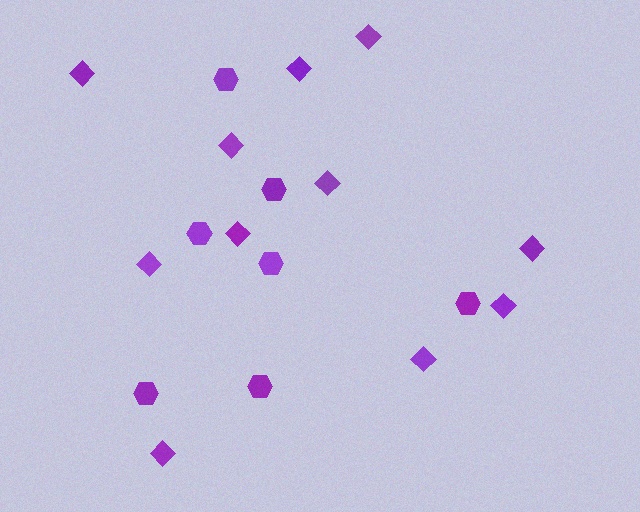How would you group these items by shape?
There are 2 groups: one group of diamonds (11) and one group of hexagons (7).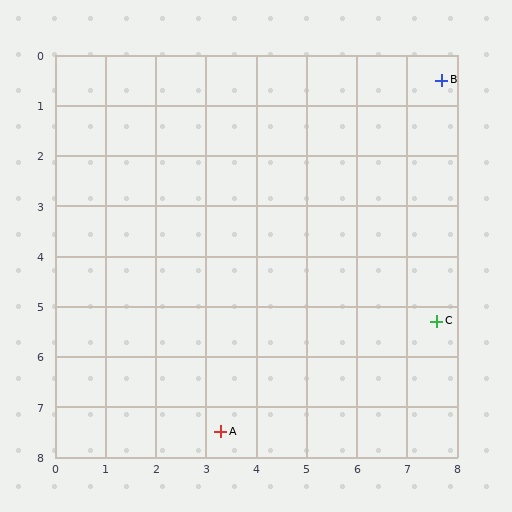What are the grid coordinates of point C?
Point C is at approximately (7.6, 5.3).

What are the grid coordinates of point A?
Point A is at approximately (3.3, 7.5).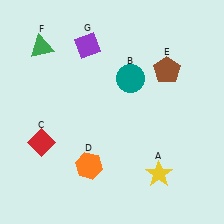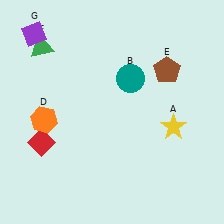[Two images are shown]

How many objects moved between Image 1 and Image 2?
3 objects moved between the two images.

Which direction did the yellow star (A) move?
The yellow star (A) moved up.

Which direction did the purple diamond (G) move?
The purple diamond (G) moved left.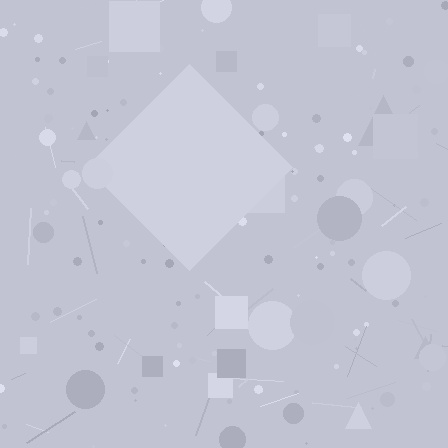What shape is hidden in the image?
A diamond is hidden in the image.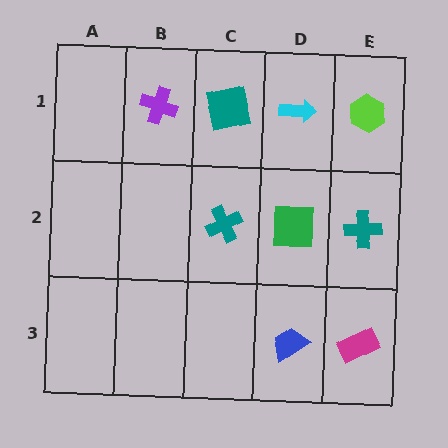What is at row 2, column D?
A green square.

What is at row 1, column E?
A lime hexagon.